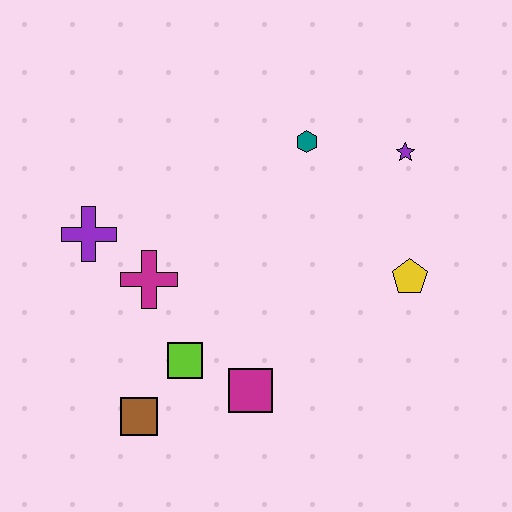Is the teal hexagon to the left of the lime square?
No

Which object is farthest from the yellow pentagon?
The purple cross is farthest from the yellow pentagon.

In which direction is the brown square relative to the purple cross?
The brown square is below the purple cross.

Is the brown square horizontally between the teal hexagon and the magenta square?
No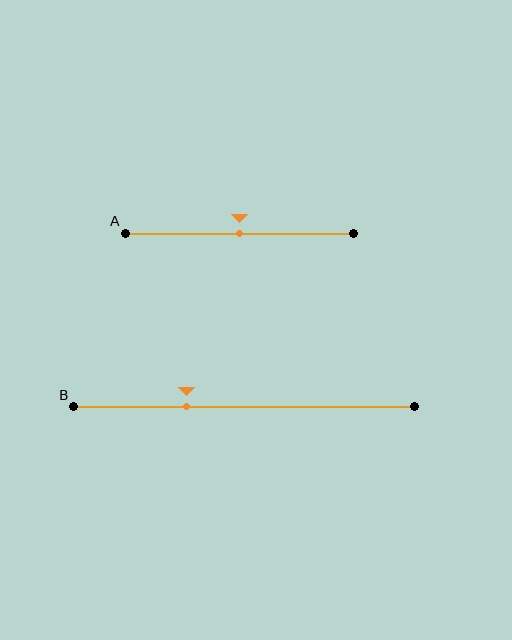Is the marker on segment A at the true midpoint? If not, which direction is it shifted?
Yes, the marker on segment A is at the true midpoint.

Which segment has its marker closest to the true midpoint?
Segment A has its marker closest to the true midpoint.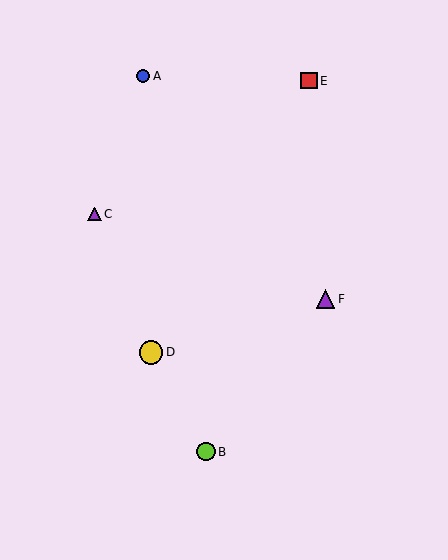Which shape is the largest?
The yellow circle (labeled D) is the largest.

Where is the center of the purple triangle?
The center of the purple triangle is at (94, 214).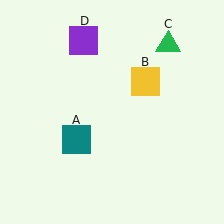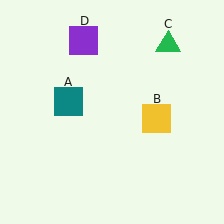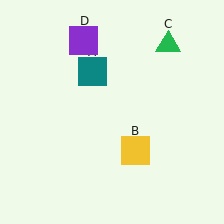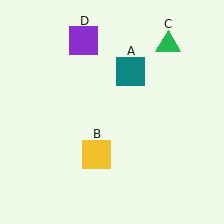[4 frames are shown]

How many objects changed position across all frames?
2 objects changed position: teal square (object A), yellow square (object B).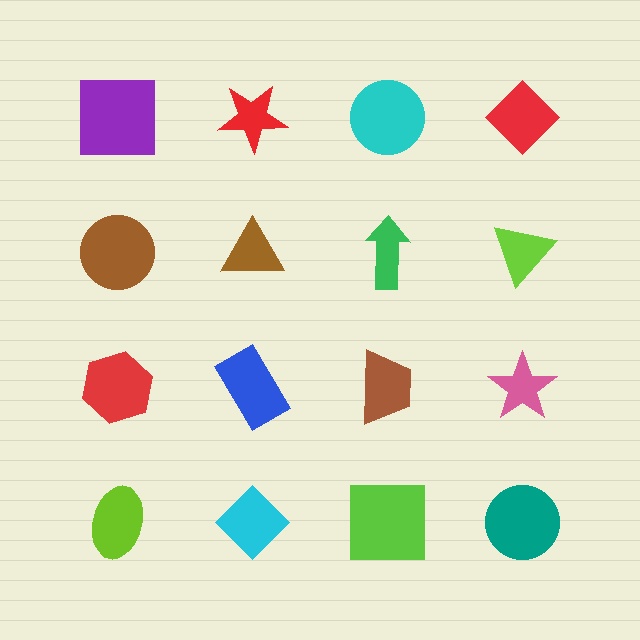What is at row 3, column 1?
A red hexagon.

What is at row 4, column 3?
A lime square.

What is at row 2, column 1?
A brown circle.